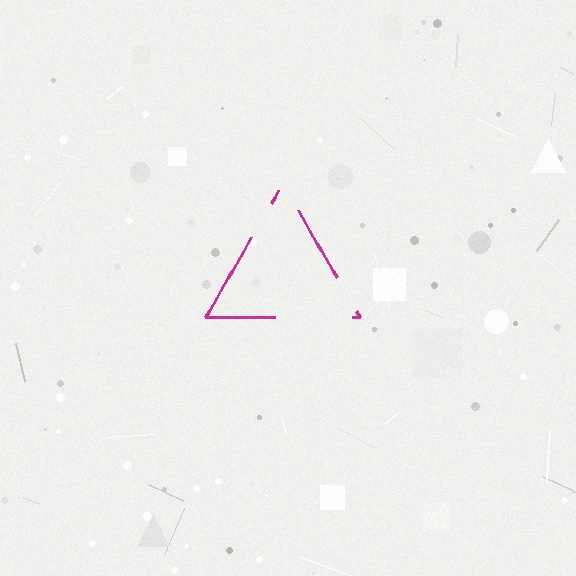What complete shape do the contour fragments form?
The contour fragments form a triangle.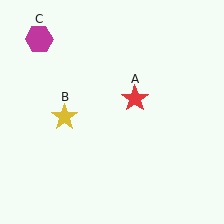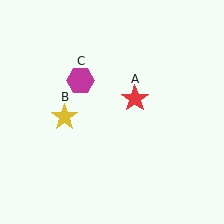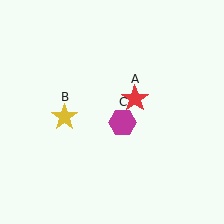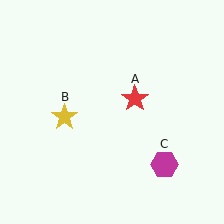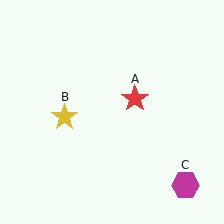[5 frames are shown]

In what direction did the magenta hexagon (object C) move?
The magenta hexagon (object C) moved down and to the right.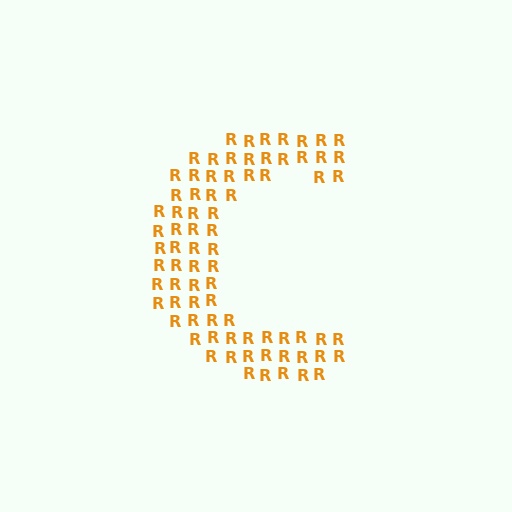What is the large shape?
The large shape is the letter C.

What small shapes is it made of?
It is made of small letter R's.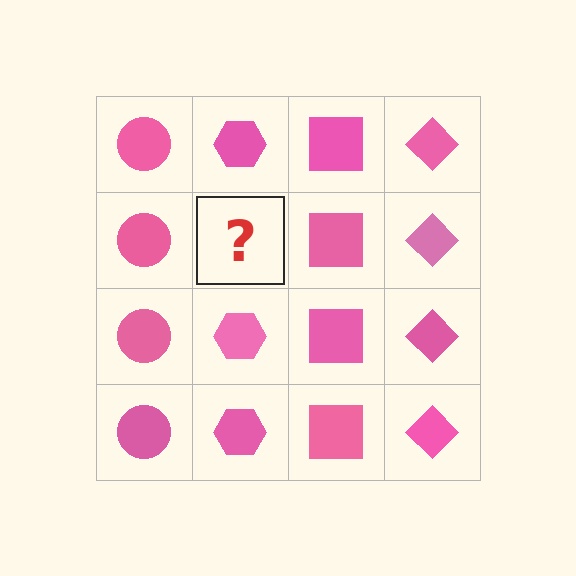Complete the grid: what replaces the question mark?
The question mark should be replaced with a pink hexagon.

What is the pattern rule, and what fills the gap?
The rule is that each column has a consistent shape. The gap should be filled with a pink hexagon.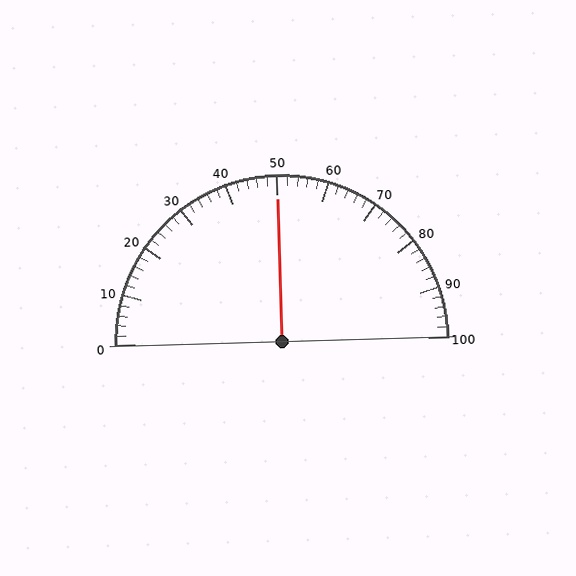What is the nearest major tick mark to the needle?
The nearest major tick mark is 50.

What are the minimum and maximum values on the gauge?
The gauge ranges from 0 to 100.